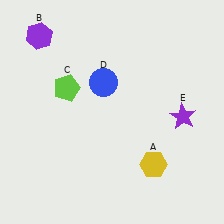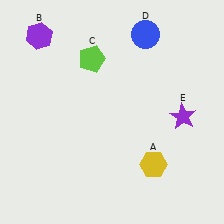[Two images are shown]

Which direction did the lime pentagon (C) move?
The lime pentagon (C) moved up.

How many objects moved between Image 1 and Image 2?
2 objects moved between the two images.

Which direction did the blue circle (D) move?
The blue circle (D) moved up.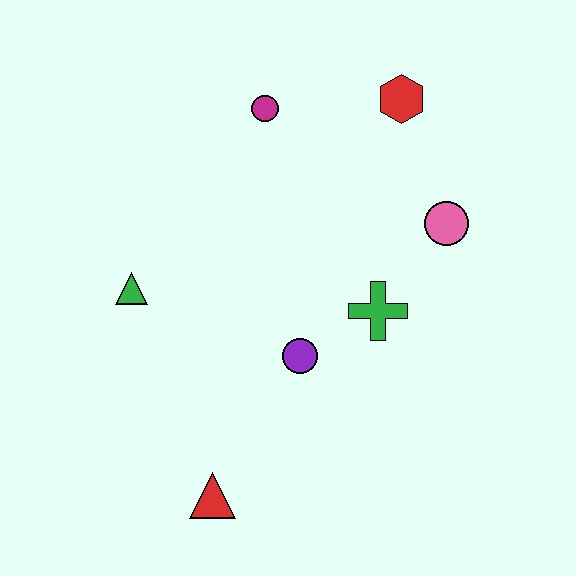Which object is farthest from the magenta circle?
The red triangle is farthest from the magenta circle.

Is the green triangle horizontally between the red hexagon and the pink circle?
No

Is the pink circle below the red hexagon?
Yes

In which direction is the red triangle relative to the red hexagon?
The red triangle is below the red hexagon.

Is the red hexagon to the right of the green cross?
Yes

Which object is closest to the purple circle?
The green cross is closest to the purple circle.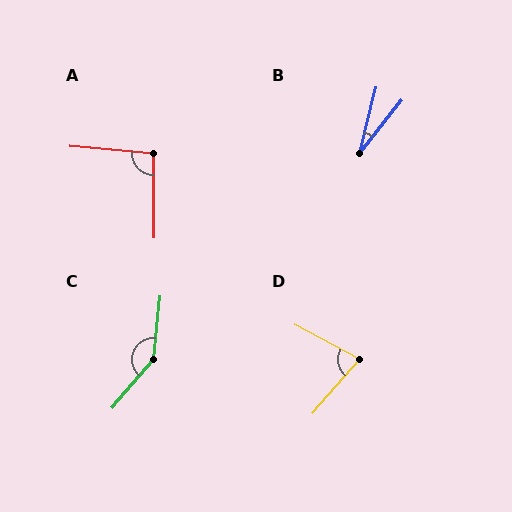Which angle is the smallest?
B, at approximately 25 degrees.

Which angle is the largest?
C, at approximately 145 degrees.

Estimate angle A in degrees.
Approximately 96 degrees.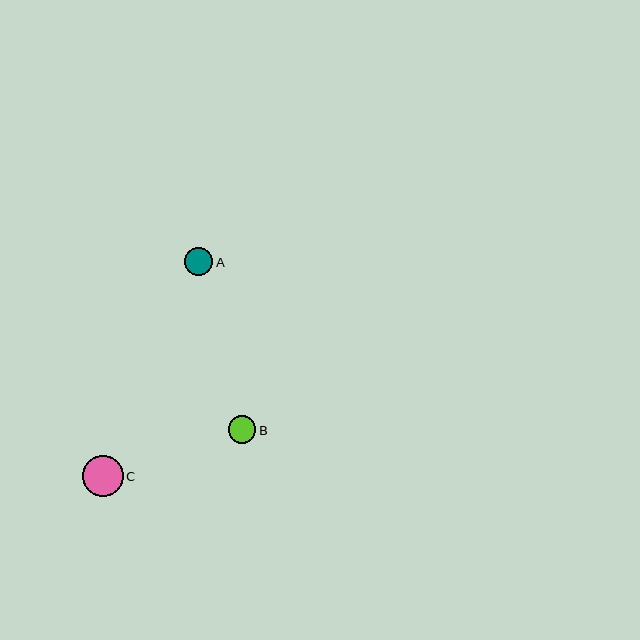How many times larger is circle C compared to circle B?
Circle C is approximately 1.5 times the size of circle B.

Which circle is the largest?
Circle C is the largest with a size of approximately 41 pixels.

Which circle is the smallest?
Circle B is the smallest with a size of approximately 28 pixels.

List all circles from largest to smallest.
From largest to smallest: C, A, B.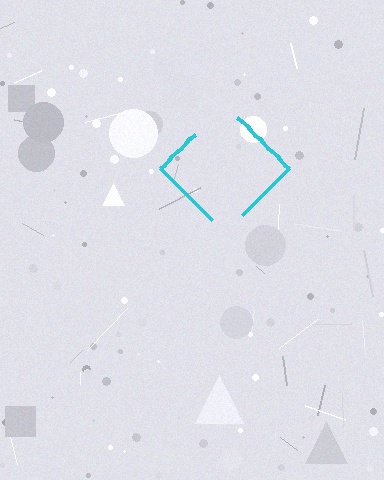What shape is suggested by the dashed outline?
The dashed outline suggests a diamond.